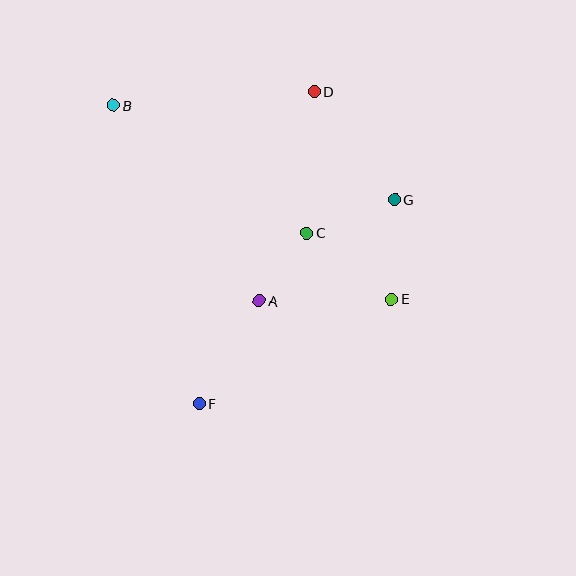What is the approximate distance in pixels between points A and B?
The distance between A and B is approximately 244 pixels.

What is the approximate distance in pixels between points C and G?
The distance between C and G is approximately 94 pixels.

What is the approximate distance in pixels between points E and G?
The distance between E and G is approximately 99 pixels.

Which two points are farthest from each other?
Points B and E are farthest from each other.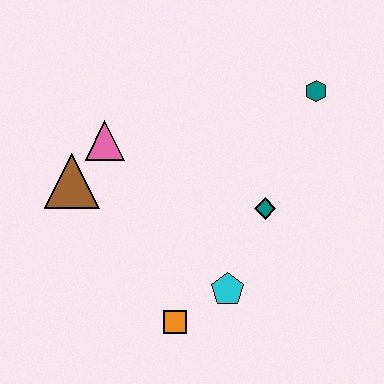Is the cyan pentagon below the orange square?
No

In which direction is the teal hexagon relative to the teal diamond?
The teal hexagon is above the teal diamond.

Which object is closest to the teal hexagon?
The teal diamond is closest to the teal hexagon.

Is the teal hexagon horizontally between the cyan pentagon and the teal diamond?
No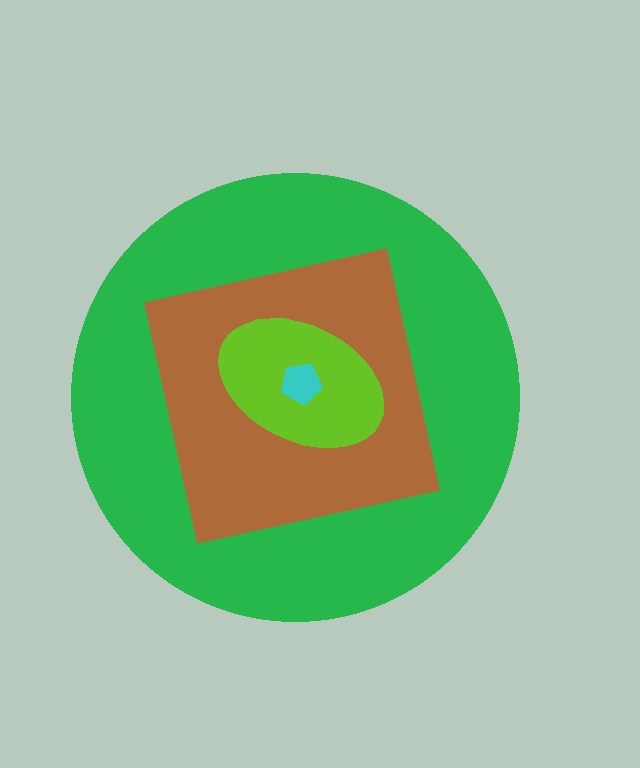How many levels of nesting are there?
4.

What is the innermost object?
The cyan pentagon.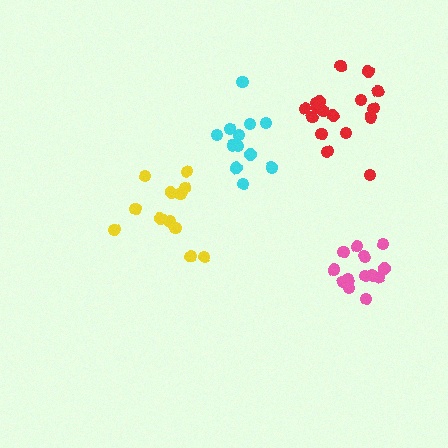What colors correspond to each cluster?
The clusters are colored: yellow, cyan, pink, red.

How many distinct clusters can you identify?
There are 4 distinct clusters.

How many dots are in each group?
Group 1: 12 dots, Group 2: 12 dots, Group 3: 13 dots, Group 4: 17 dots (54 total).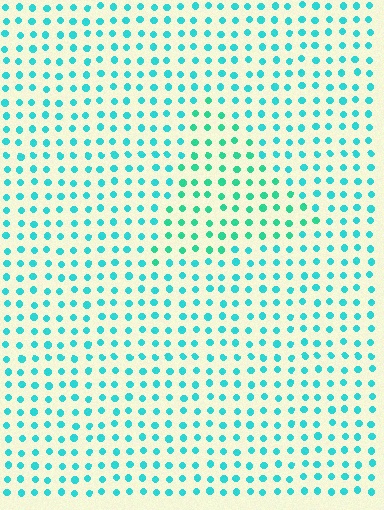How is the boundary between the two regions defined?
The boundary is defined purely by a slight shift in hue (about 23 degrees). Spacing, size, and orientation are identical on both sides.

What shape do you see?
I see a triangle.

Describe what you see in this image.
The image is filled with small cyan elements in a uniform arrangement. A triangle-shaped region is visible where the elements are tinted to a slightly different hue, forming a subtle color boundary.